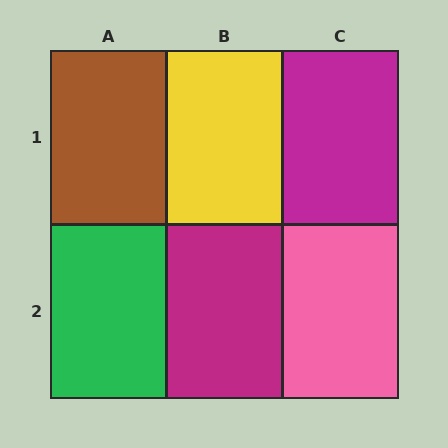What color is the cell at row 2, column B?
Magenta.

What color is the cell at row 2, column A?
Green.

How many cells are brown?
1 cell is brown.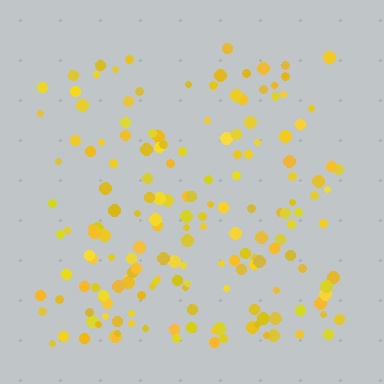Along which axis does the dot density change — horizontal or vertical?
Vertical.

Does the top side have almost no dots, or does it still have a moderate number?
Still a moderate number, just noticeably fewer than the bottom.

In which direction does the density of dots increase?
From top to bottom, with the bottom side densest.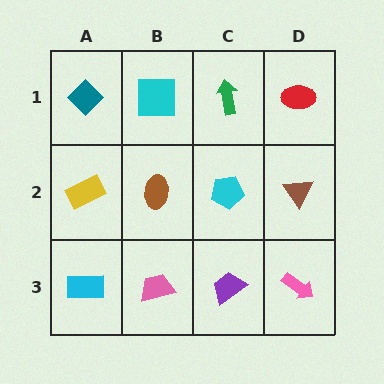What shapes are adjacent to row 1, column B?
A brown ellipse (row 2, column B), a teal diamond (row 1, column A), a green arrow (row 1, column C).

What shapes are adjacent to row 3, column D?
A brown triangle (row 2, column D), a purple trapezoid (row 3, column C).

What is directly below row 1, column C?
A cyan pentagon.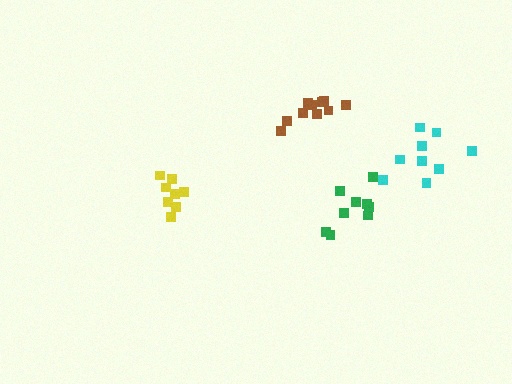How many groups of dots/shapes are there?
There are 4 groups.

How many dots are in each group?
Group 1: 10 dots, Group 2: 9 dots, Group 3: 8 dots, Group 4: 9 dots (36 total).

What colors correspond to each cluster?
The clusters are colored: brown, green, yellow, cyan.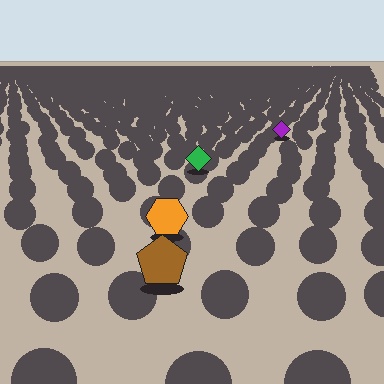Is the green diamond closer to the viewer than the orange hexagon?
No. The orange hexagon is closer — you can tell from the texture gradient: the ground texture is coarser near it.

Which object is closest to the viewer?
The brown pentagon is closest. The texture marks near it are larger and more spread out.